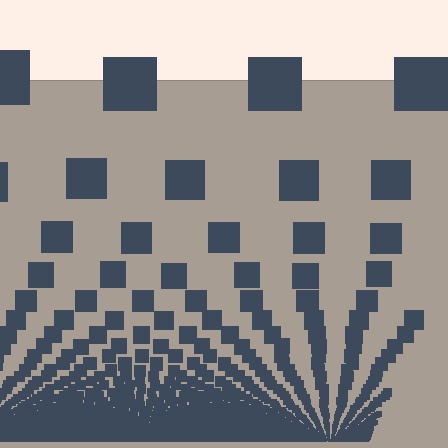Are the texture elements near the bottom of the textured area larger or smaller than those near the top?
Smaller. The gradient is inverted — elements near the bottom are smaller and denser.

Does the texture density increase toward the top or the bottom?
Density increases toward the bottom.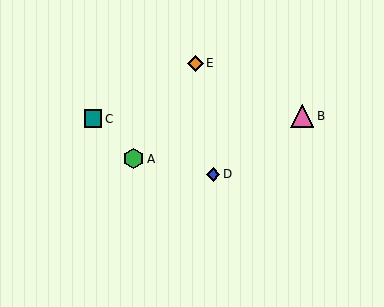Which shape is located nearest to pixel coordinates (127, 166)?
The green hexagon (labeled A) at (134, 159) is nearest to that location.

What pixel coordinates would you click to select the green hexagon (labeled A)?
Click at (134, 159) to select the green hexagon A.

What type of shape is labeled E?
Shape E is an orange diamond.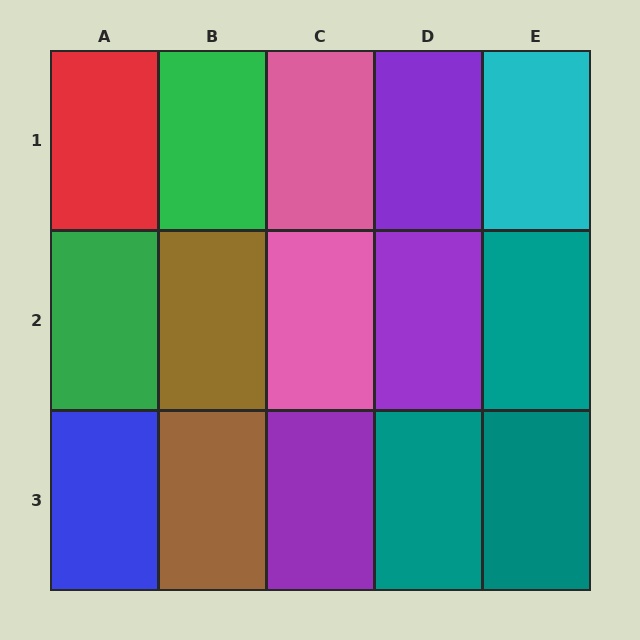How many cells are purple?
3 cells are purple.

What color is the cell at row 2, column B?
Brown.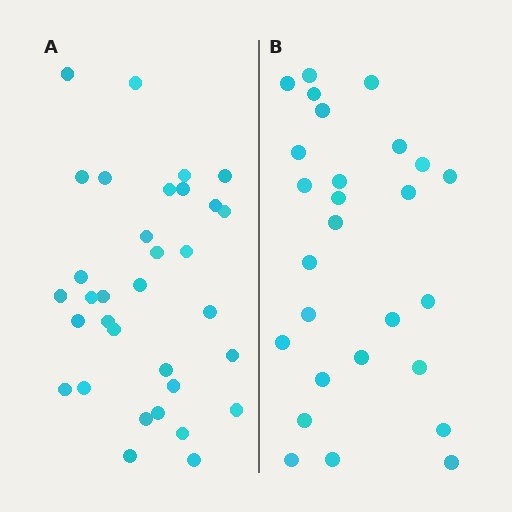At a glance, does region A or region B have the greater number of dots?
Region A (the left region) has more dots.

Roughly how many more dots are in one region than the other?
Region A has about 6 more dots than region B.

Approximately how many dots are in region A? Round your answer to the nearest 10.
About 30 dots. (The exact count is 33, which rounds to 30.)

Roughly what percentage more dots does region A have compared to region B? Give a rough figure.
About 20% more.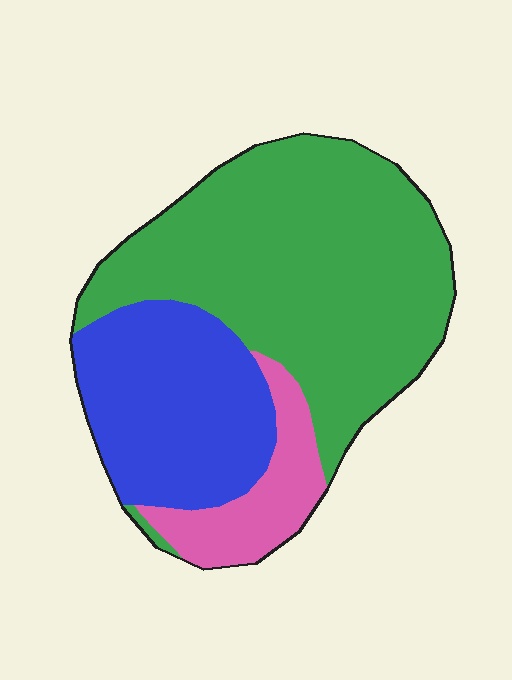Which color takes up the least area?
Pink, at roughly 15%.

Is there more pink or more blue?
Blue.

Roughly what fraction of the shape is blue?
Blue covers 29% of the shape.